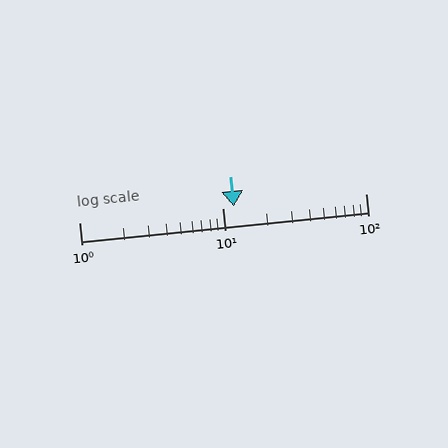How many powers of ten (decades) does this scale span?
The scale spans 2 decades, from 1 to 100.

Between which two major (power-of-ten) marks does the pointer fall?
The pointer is between 10 and 100.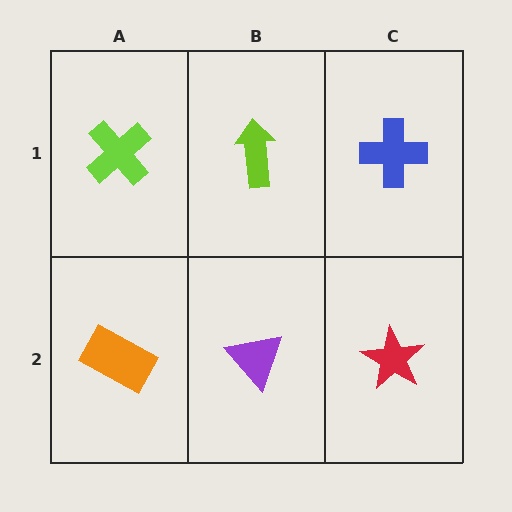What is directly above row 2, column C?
A blue cross.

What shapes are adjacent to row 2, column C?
A blue cross (row 1, column C), a purple triangle (row 2, column B).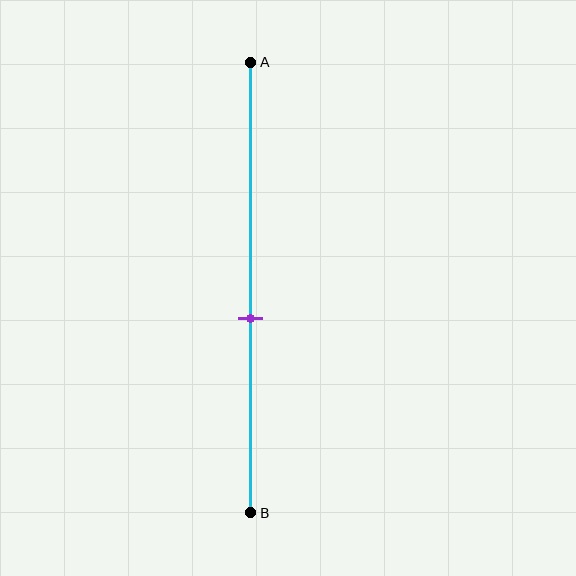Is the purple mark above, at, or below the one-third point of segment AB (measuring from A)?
The purple mark is below the one-third point of segment AB.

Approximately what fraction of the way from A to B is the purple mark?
The purple mark is approximately 55% of the way from A to B.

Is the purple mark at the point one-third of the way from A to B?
No, the mark is at about 55% from A, not at the 33% one-third point.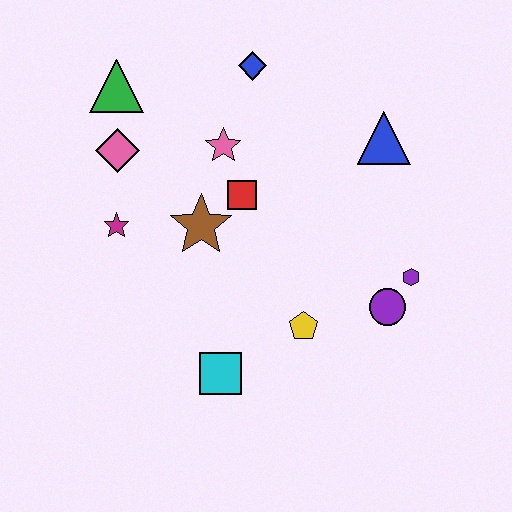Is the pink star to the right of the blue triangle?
No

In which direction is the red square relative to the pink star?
The red square is below the pink star.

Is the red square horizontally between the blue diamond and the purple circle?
No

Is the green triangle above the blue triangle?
Yes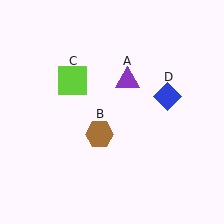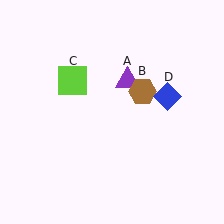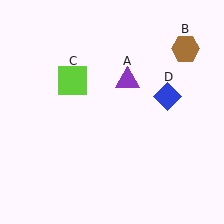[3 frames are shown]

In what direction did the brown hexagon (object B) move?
The brown hexagon (object B) moved up and to the right.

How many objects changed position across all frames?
1 object changed position: brown hexagon (object B).